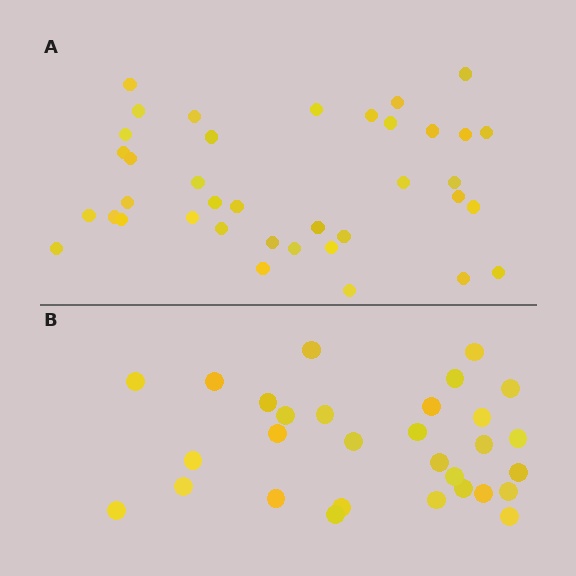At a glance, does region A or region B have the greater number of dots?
Region A (the top region) has more dots.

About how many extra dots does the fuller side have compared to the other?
Region A has roughly 8 or so more dots than region B.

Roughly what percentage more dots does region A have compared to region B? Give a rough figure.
About 25% more.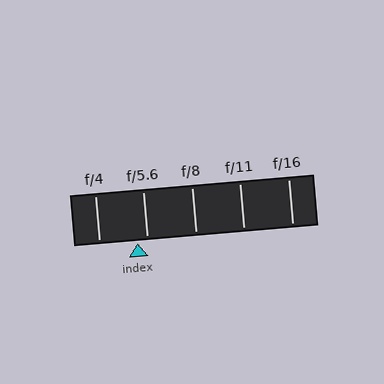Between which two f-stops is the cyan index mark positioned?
The index mark is between f/4 and f/5.6.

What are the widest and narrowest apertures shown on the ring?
The widest aperture shown is f/4 and the narrowest is f/16.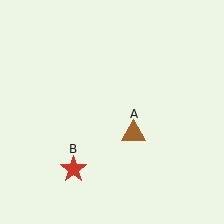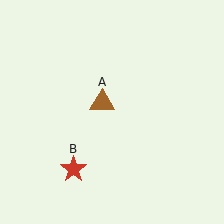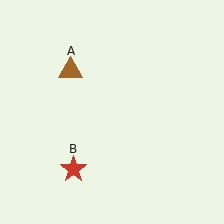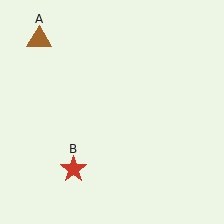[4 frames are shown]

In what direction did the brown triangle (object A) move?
The brown triangle (object A) moved up and to the left.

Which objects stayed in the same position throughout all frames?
Red star (object B) remained stationary.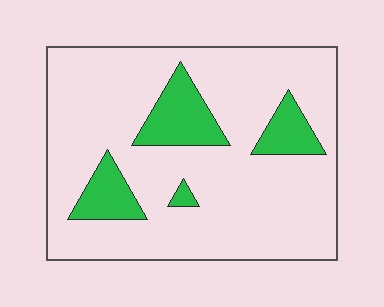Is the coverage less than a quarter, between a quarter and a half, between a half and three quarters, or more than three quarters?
Less than a quarter.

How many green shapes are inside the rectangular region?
4.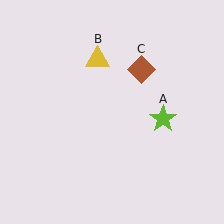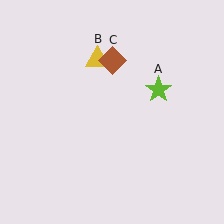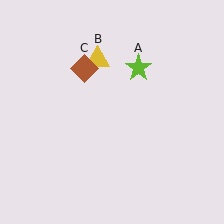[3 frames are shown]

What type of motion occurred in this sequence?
The lime star (object A), brown diamond (object C) rotated counterclockwise around the center of the scene.